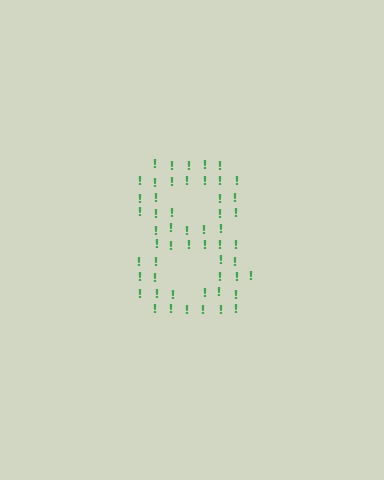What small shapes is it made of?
It is made of small exclamation marks.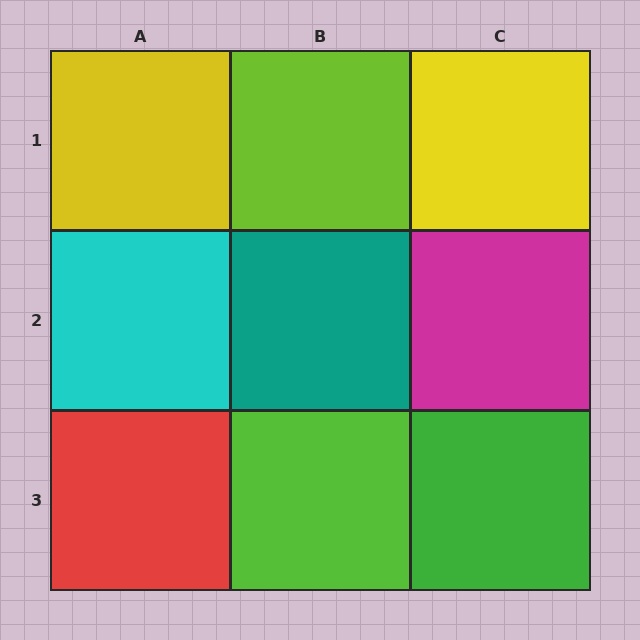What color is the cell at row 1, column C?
Yellow.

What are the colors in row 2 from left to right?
Cyan, teal, magenta.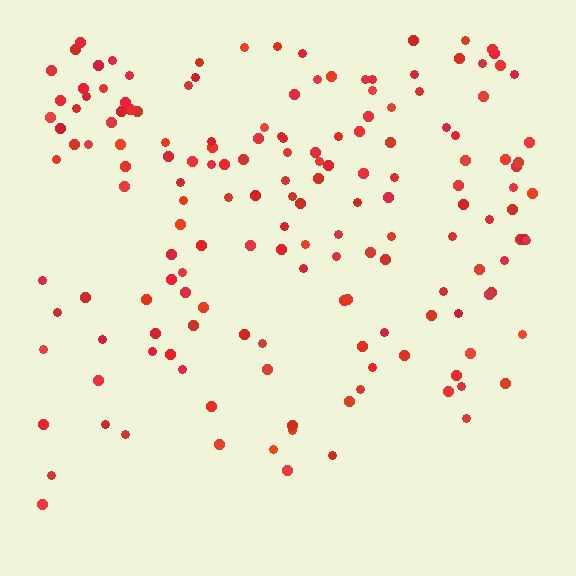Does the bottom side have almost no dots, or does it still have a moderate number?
Still a moderate number, just noticeably fewer than the top.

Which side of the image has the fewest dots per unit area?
The bottom.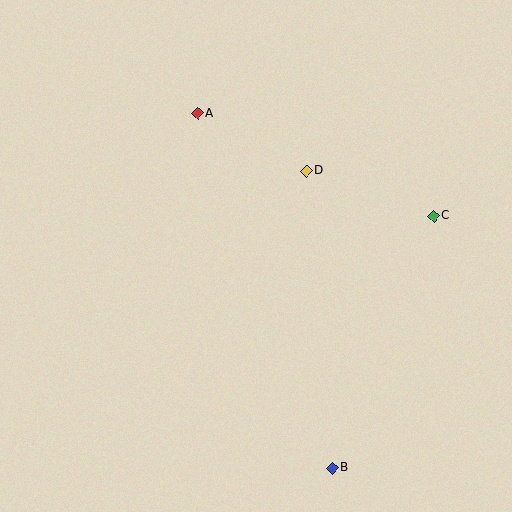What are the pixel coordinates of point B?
Point B is at (332, 468).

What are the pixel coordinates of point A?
Point A is at (198, 113).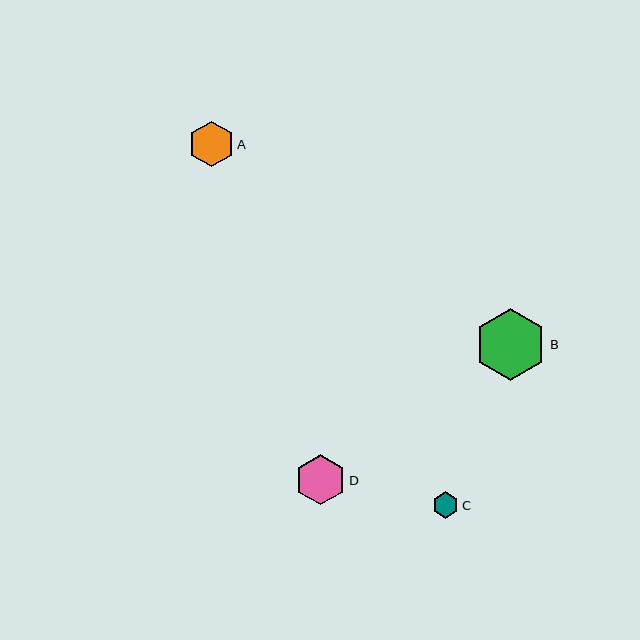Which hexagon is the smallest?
Hexagon C is the smallest with a size of approximately 26 pixels.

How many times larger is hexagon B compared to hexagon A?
Hexagon B is approximately 1.6 times the size of hexagon A.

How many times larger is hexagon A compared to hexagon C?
Hexagon A is approximately 1.7 times the size of hexagon C.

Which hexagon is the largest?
Hexagon B is the largest with a size of approximately 72 pixels.